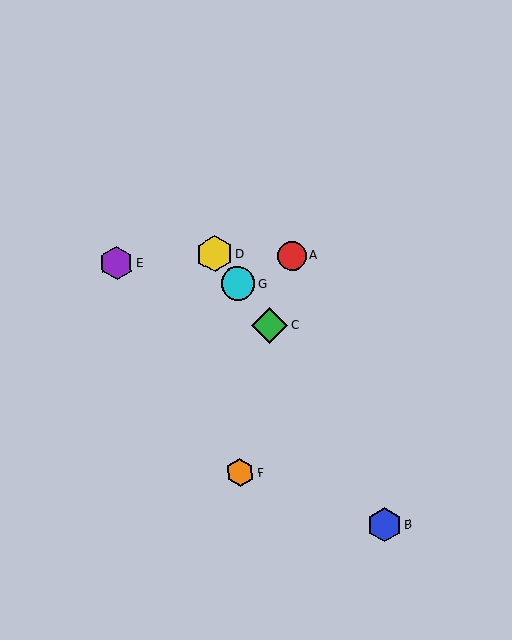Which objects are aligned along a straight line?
Objects C, D, G are aligned along a straight line.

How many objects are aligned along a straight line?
3 objects (C, D, G) are aligned along a straight line.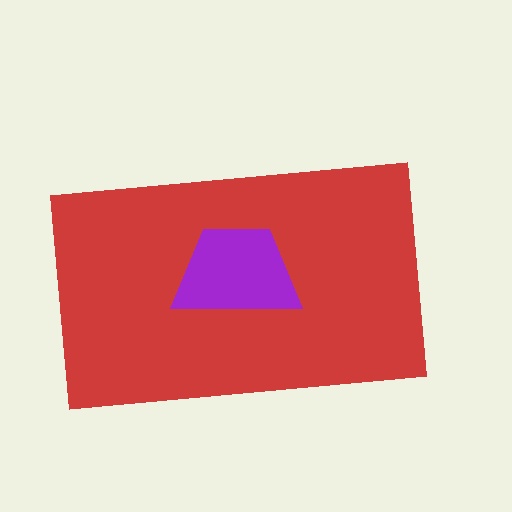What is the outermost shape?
The red rectangle.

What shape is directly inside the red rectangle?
The purple trapezoid.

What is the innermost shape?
The purple trapezoid.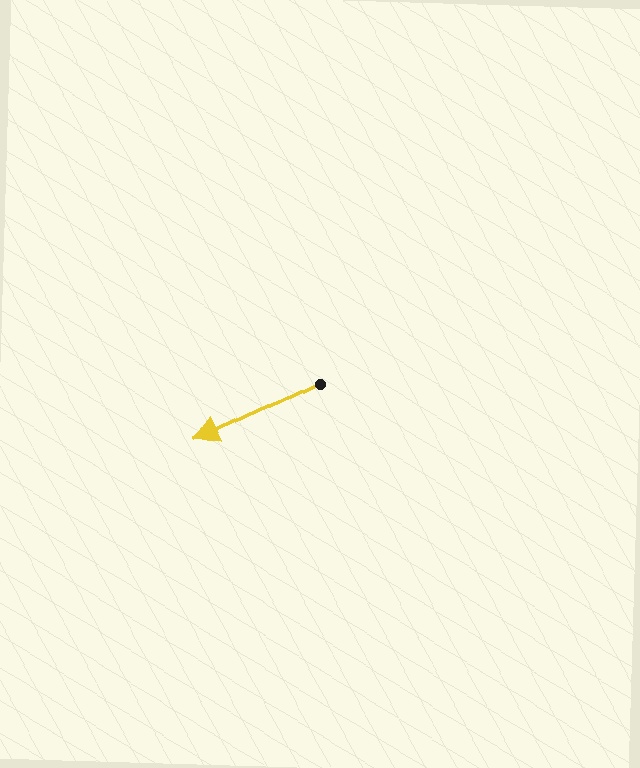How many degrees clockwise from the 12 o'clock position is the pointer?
Approximately 245 degrees.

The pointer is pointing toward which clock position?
Roughly 8 o'clock.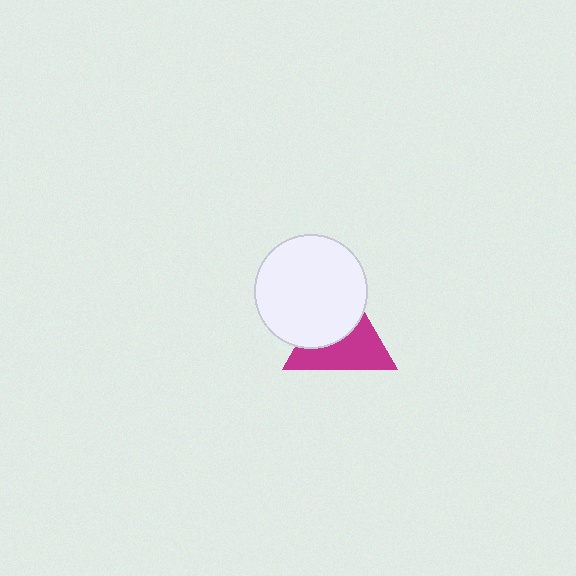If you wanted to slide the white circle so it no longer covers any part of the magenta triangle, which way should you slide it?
Slide it toward the upper-left — that is the most direct way to separate the two shapes.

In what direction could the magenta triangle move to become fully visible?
The magenta triangle could move toward the lower-right. That would shift it out from behind the white circle entirely.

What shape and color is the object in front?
The object in front is a white circle.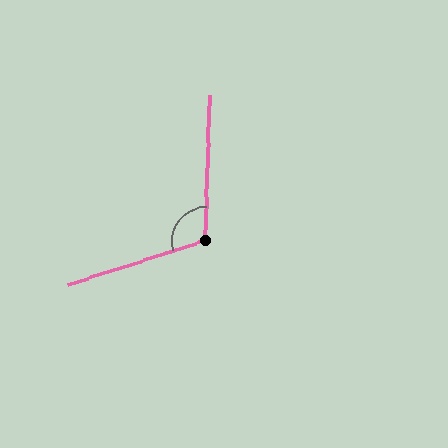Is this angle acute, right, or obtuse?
It is obtuse.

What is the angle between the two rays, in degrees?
Approximately 110 degrees.